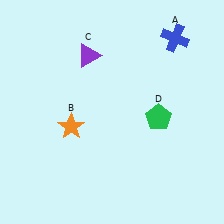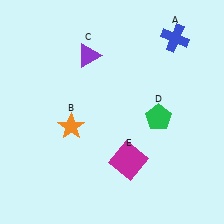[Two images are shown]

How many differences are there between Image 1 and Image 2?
There is 1 difference between the two images.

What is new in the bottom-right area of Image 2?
A magenta square (E) was added in the bottom-right area of Image 2.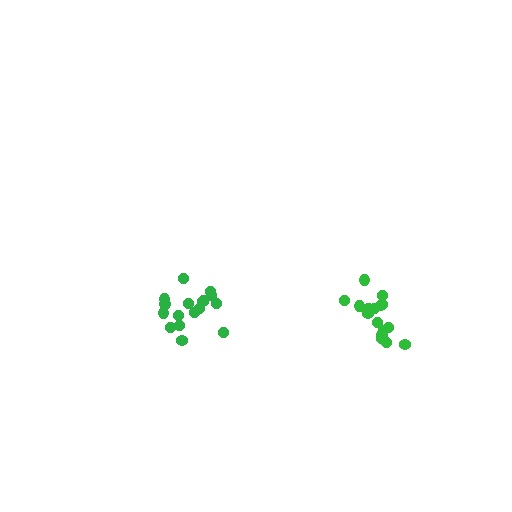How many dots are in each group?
Group 1: 17 dots, Group 2: 17 dots (34 total).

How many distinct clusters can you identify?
There are 2 distinct clusters.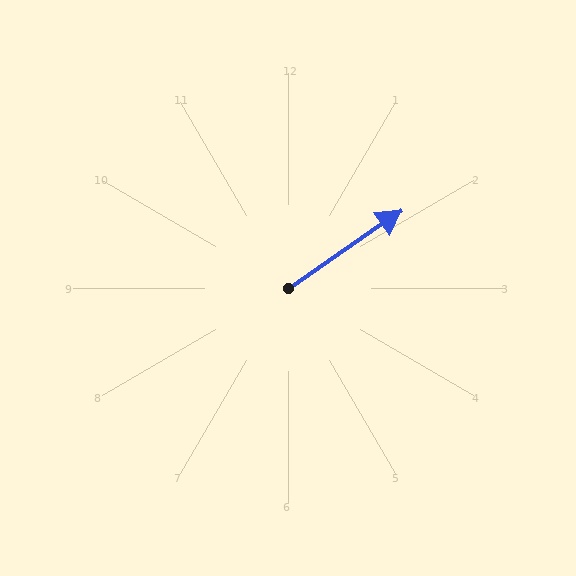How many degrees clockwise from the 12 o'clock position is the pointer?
Approximately 55 degrees.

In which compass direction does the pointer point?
Northeast.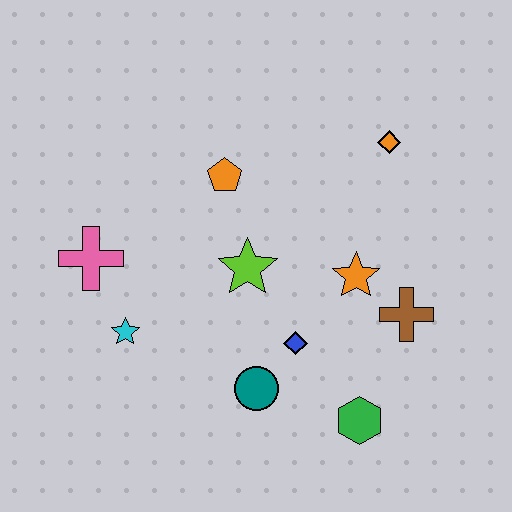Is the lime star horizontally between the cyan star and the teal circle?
Yes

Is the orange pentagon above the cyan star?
Yes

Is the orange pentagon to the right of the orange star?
No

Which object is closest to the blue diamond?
The teal circle is closest to the blue diamond.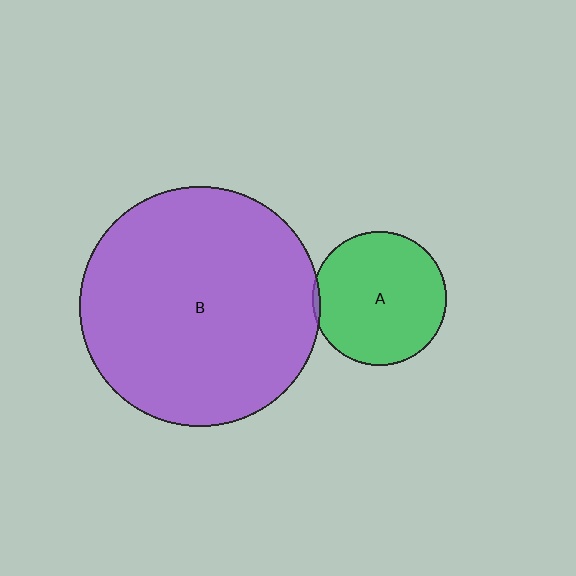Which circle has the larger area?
Circle B (purple).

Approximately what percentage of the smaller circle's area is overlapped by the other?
Approximately 5%.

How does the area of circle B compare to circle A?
Approximately 3.2 times.